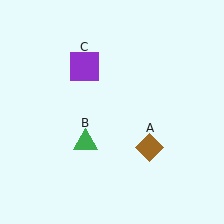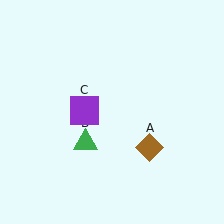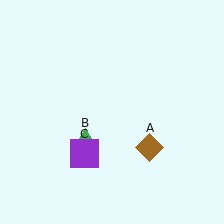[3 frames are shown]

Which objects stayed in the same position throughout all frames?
Brown diamond (object A) and green triangle (object B) remained stationary.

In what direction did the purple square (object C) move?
The purple square (object C) moved down.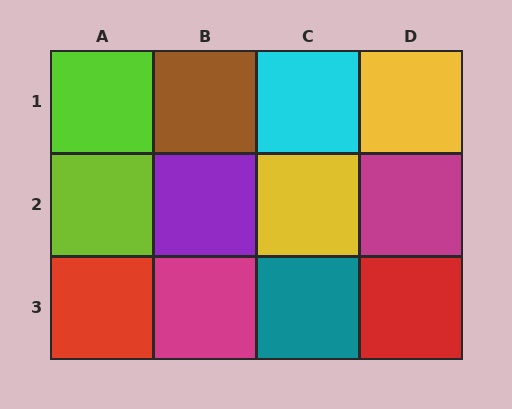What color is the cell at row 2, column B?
Purple.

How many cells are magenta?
2 cells are magenta.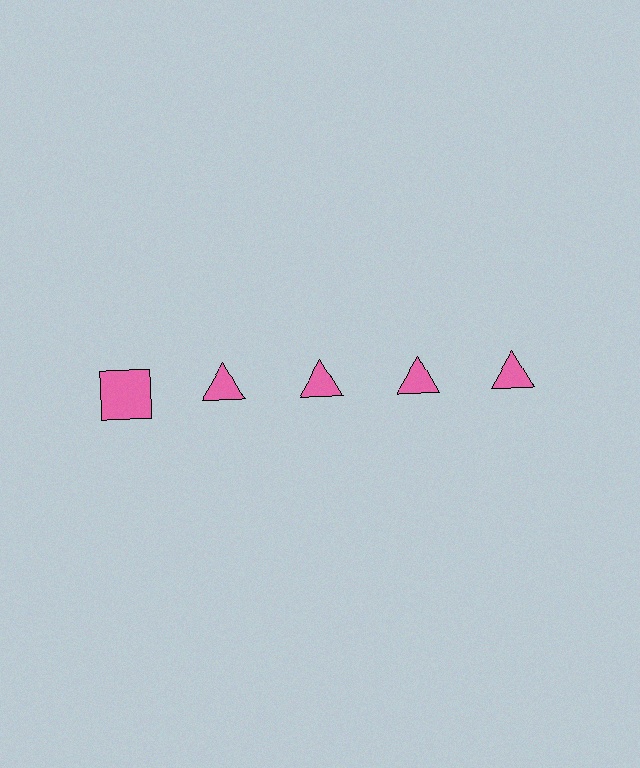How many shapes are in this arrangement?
There are 5 shapes arranged in a grid pattern.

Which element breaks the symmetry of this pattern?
The pink square in the top row, leftmost column breaks the symmetry. All other shapes are pink triangles.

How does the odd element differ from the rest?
It has a different shape: square instead of triangle.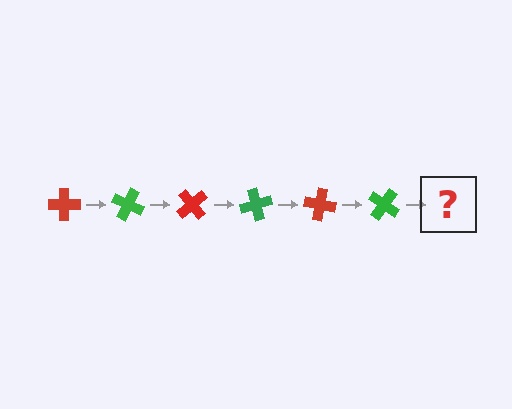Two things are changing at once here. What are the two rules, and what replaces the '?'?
The two rules are that it rotates 25 degrees each step and the color cycles through red and green. The '?' should be a red cross, rotated 150 degrees from the start.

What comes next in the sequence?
The next element should be a red cross, rotated 150 degrees from the start.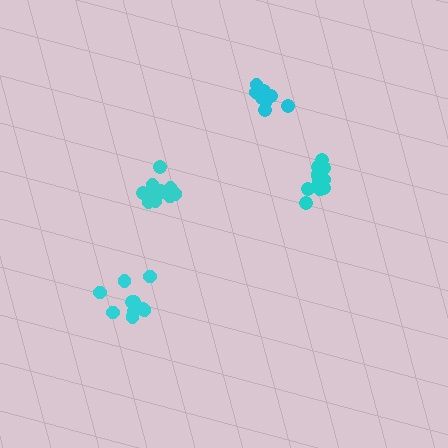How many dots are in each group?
Group 1: 10 dots, Group 2: 14 dots, Group 3: 13 dots, Group 4: 9 dots (46 total).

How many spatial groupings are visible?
There are 4 spatial groupings.